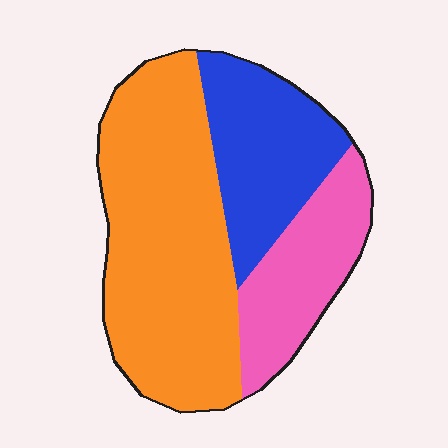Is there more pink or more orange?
Orange.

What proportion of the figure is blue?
Blue takes up about one quarter (1/4) of the figure.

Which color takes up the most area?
Orange, at roughly 55%.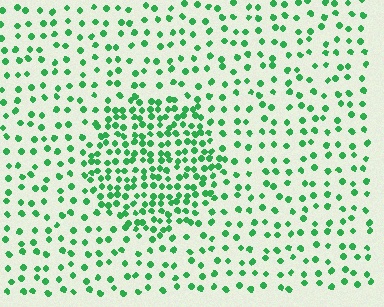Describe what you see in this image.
The image contains small green elements arranged at two different densities. A circle-shaped region is visible where the elements are more densely packed than the surrounding area.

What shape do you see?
I see a circle.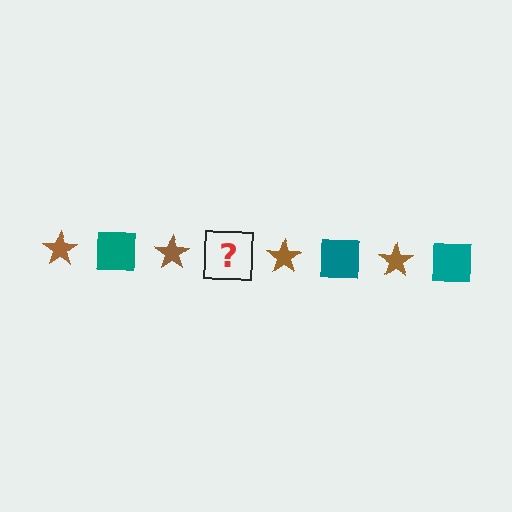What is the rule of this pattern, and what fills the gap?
The rule is that the pattern alternates between brown star and teal square. The gap should be filled with a teal square.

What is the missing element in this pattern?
The missing element is a teal square.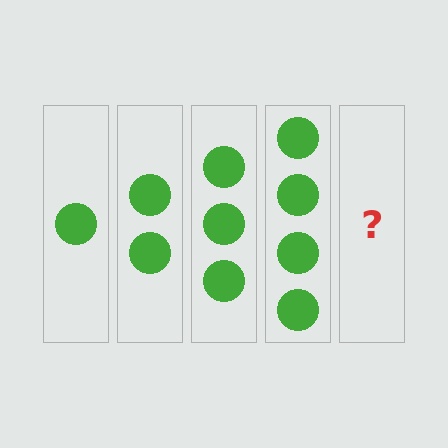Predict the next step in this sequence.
The next step is 5 circles.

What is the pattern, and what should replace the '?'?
The pattern is that each step adds one more circle. The '?' should be 5 circles.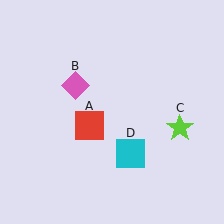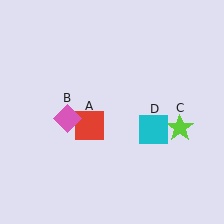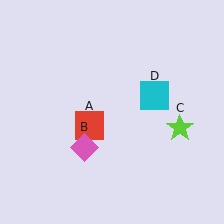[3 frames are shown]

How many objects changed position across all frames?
2 objects changed position: pink diamond (object B), cyan square (object D).